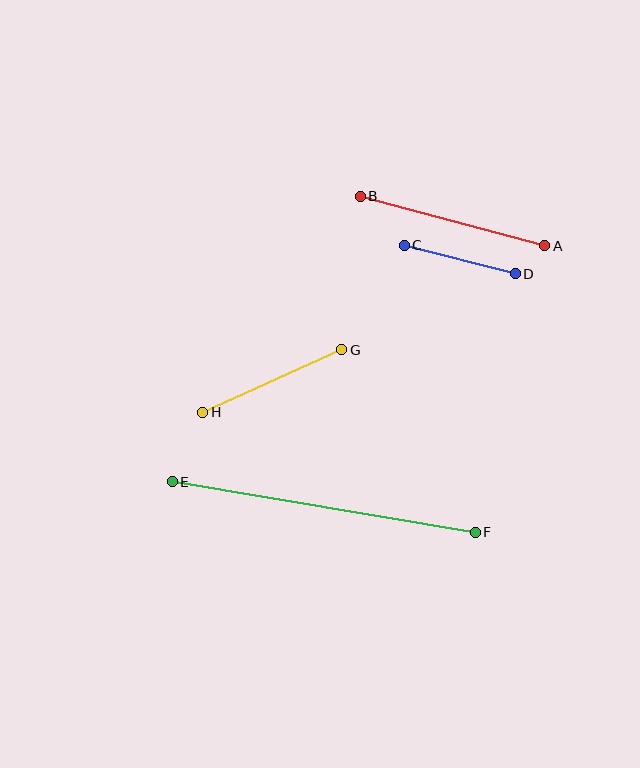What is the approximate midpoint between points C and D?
The midpoint is at approximately (460, 260) pixels.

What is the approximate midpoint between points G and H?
The midpoint is at approximately (272, 381) pixels.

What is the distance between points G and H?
The distance is approximately 152 pixels.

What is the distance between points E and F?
The distance is approximately 307 pixels.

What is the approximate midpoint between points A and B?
The midpoint is at approximately (453, 221) pixels.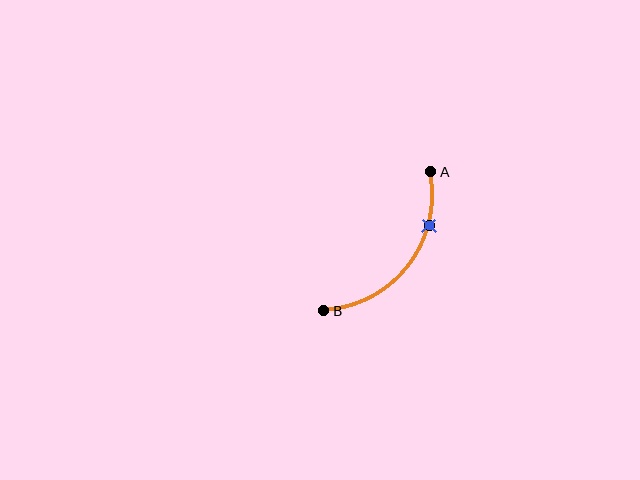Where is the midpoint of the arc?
The arc midpoint is the point on the curve farthest from the straight line joining A and B. It sits below and to the right of that line.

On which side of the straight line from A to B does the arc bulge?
The arc bulges below and to the right of the straight line connecting A and B.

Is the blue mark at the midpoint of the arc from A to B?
No. The blue mark lies on the arc but is closer to endpoint A. The arc midpoint would be at the point on the curve equidistant along the arc from both A and B.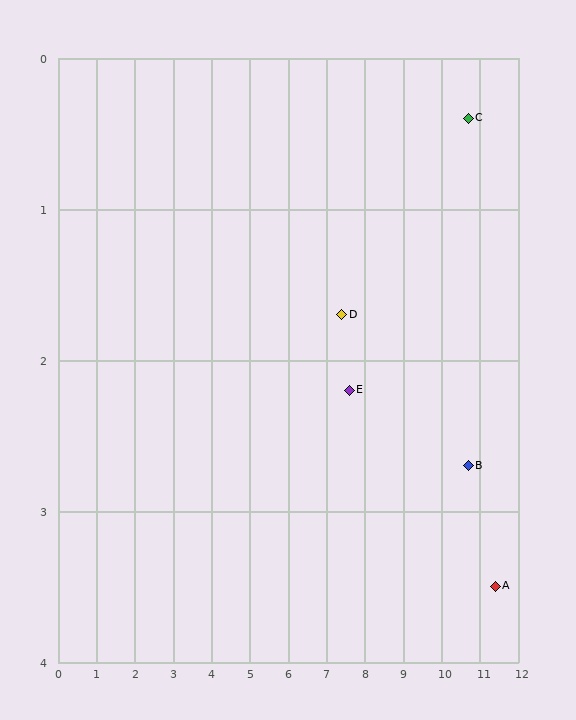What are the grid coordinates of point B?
Point B is at approximately (10.7, 2.7).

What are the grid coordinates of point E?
Point E is at approximately (7.6, 2.2).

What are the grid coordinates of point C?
Point C is at approximately (10.7, 0.4).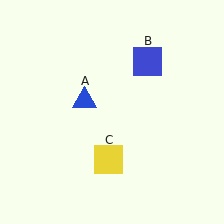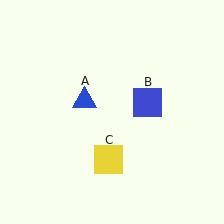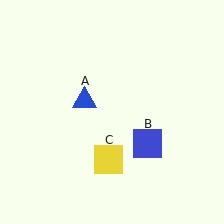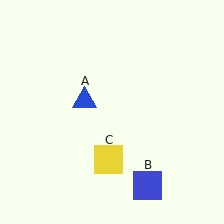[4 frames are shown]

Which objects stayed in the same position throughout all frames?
Blue triangle (object A) and yellow square (object C) remained stationary.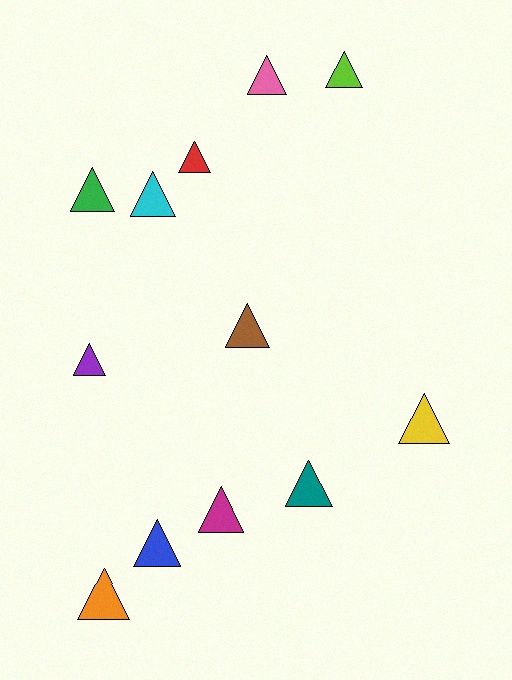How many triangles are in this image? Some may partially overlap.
There are 12 triangles.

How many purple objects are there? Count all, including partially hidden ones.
There is 1 purple object.